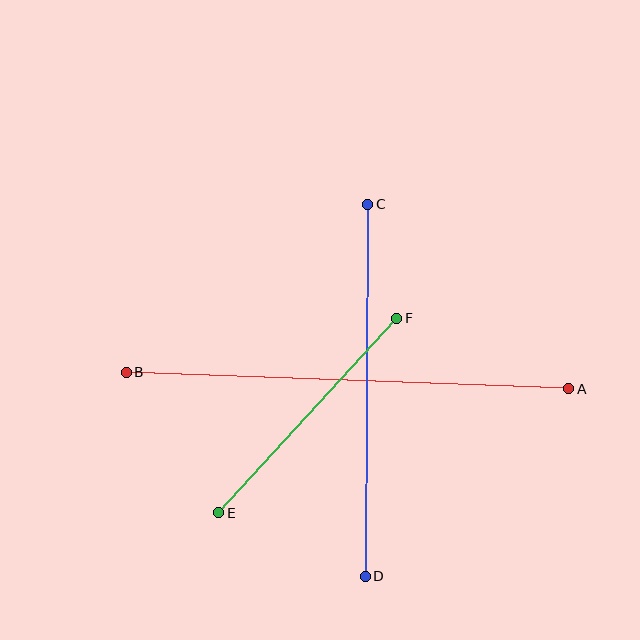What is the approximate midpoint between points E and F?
The midpoint is at approximately (308, 415) pixels.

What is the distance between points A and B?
The distance is approximately 443 pixels.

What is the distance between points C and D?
The distance is approximately 372 pixels.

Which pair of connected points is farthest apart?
Points A and B are farthest apart.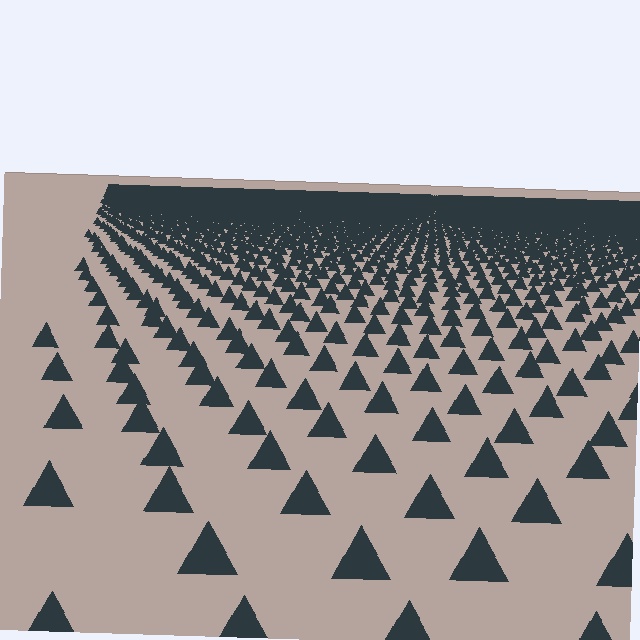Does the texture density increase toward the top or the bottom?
Density increases toward the top.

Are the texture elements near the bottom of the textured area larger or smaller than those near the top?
Larger. Near the bottom, elements are closer to the viewer and appear at a bigger on-screen size.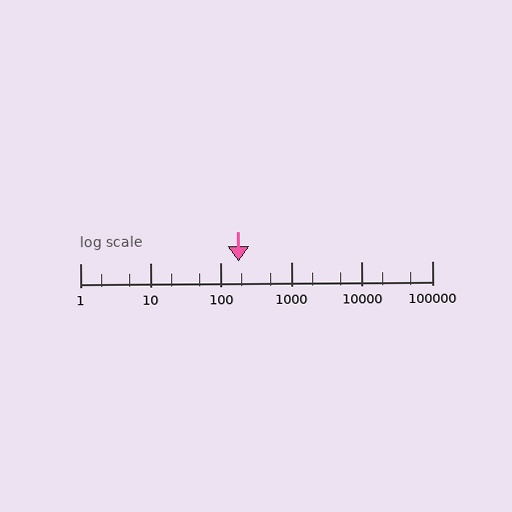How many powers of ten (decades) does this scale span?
The scale spans 5 decades, from 1 to 100000.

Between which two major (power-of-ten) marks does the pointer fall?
The pointer is between 100 and 1000.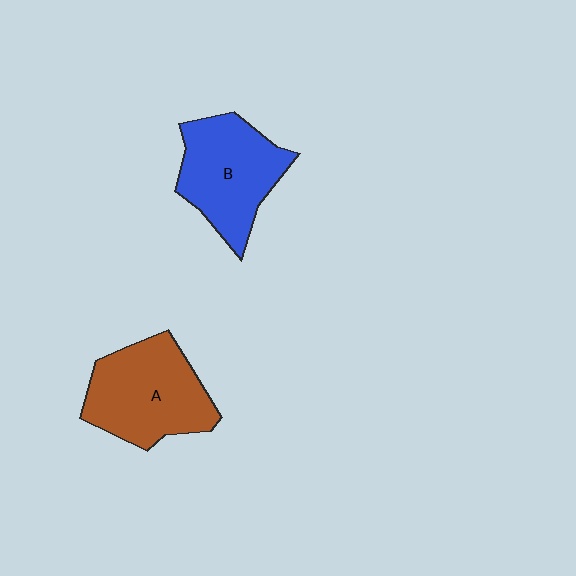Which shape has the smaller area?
Shape B (blue).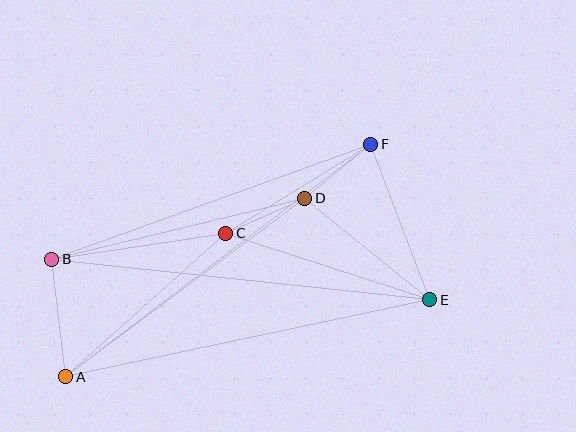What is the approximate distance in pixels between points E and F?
The distance between E and F is approximately 166 pixels.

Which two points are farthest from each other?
Points A and F are farthest from each other.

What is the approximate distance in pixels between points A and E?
The distance between A and E is approximately 372 pixels.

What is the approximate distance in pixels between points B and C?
The distance between B and C is approximately 176 pixels.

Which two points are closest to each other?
Points D and F are closest to each other.